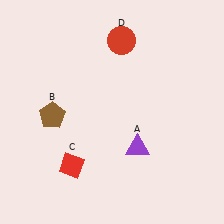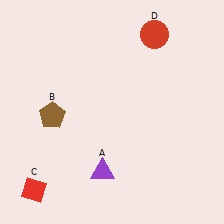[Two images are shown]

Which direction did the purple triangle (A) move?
The purple triangle (A) moved left.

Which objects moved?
The objects that moved are: the purple triangle (A), the red diamond (C), the red circle (D).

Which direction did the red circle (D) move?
The red circle (D) moved right.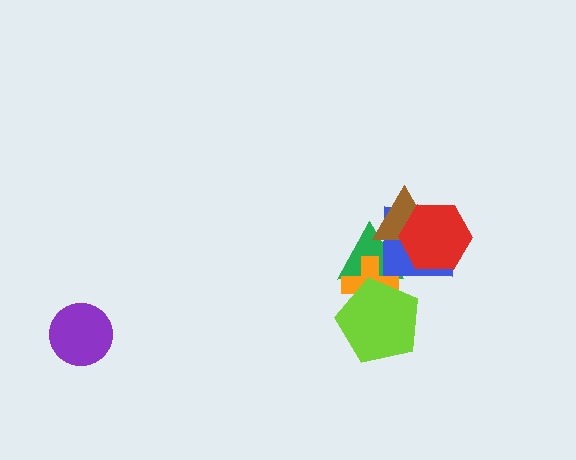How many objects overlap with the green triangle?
4 objects overlap with the green triangle.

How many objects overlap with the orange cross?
3 objects overlap with the orange cross.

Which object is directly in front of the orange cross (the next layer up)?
The blue square is directly in front of the orange cross.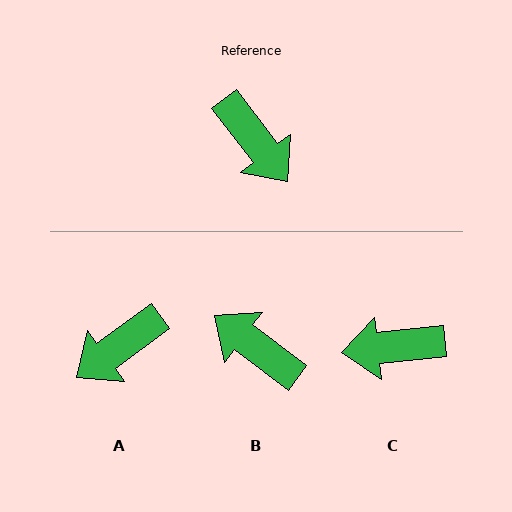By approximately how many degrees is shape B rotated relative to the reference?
Approximately 164 degrees clockwise.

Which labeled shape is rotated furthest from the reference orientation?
B, about 164 degrees away.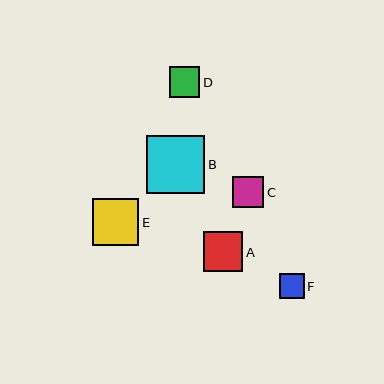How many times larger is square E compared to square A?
Square E is approximately 1.2 times the size of square A.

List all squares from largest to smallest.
From largest to smallest: B, E, A, C, D, F.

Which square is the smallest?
Square F is the smallest with a size of approximately 25 pixels.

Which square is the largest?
Square B is the largest with a size of approximately 58 pixels.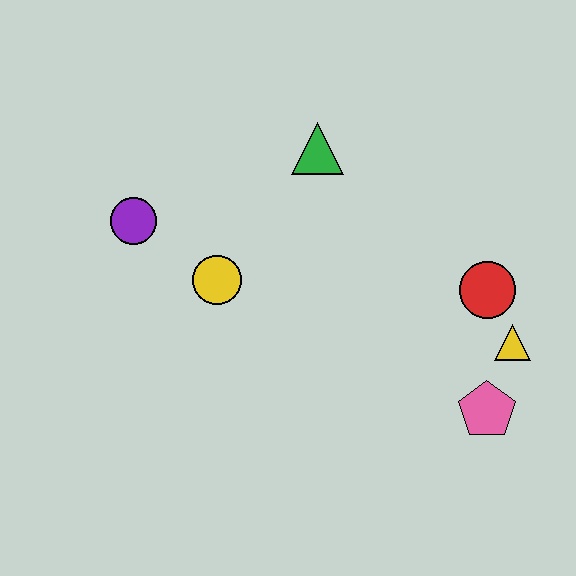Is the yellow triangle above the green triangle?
No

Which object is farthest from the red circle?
The purple circle is farthest from the red circle.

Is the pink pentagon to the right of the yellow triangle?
No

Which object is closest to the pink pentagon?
The yellow triangle is closest to the pink pentagon.